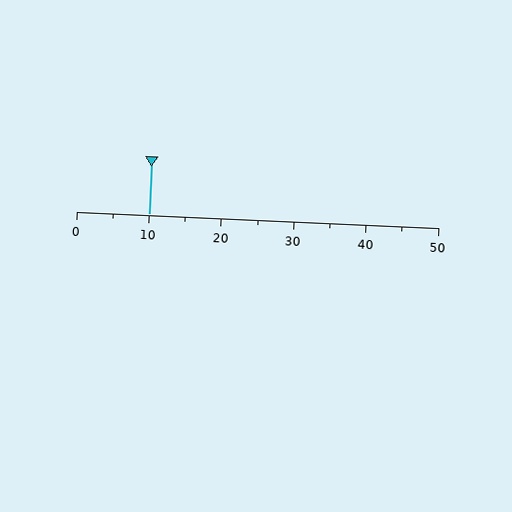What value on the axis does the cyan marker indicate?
The marker indicates approximately 10.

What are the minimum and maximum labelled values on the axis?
The axis runs from 0 to 50.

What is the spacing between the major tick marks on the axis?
The major ticks are spaced 10 apart.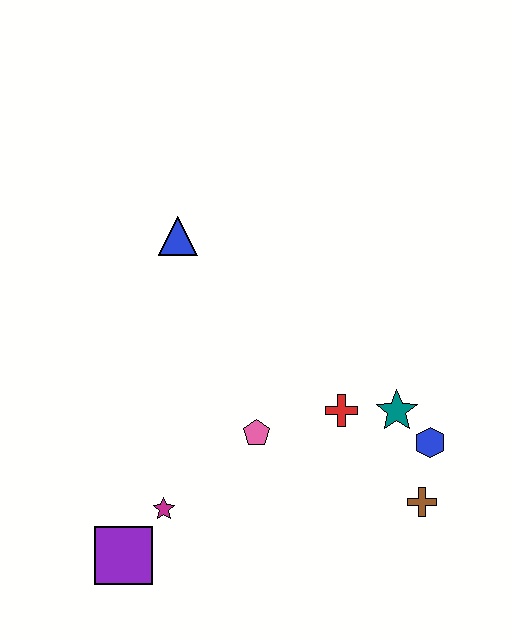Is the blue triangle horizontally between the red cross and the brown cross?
No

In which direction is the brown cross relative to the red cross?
The brown cross is below the red cross.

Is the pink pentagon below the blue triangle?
Yes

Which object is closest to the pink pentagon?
The red cross is closest to the pink pentagon.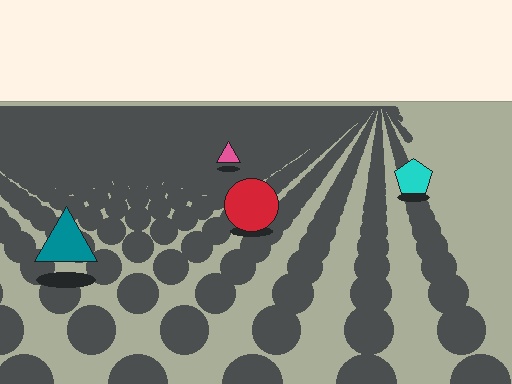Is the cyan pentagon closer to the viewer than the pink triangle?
Yes. The cyan pentagon is closer — you can tell from the texture gradient: the ground texture is coarser near it.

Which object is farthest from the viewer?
The pink triangle is farthest from the viewer. It appears smaller and the ground texture around it is denser.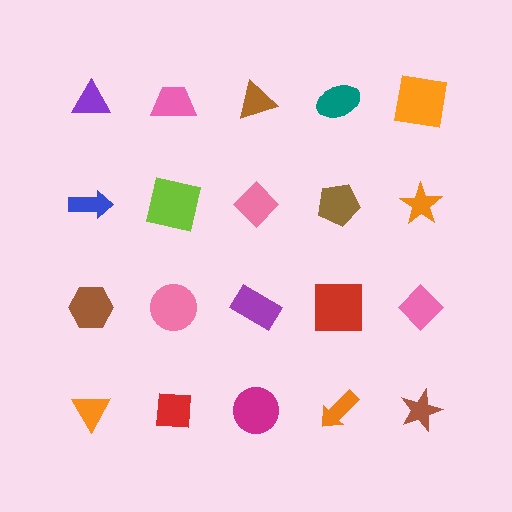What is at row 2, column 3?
A pink diamond.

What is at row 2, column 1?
A blue arrow.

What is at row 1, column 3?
A brown triangle.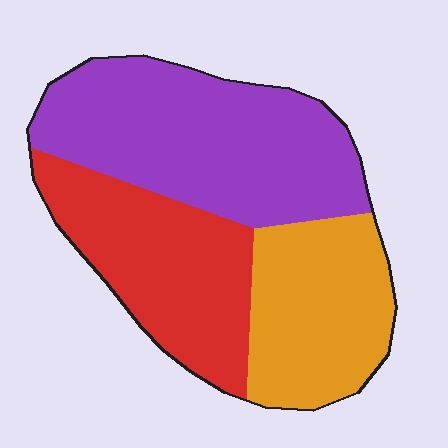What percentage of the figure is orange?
Orange takes up between a sixth and a third of the figure.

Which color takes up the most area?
Purple, at roughly 45%.